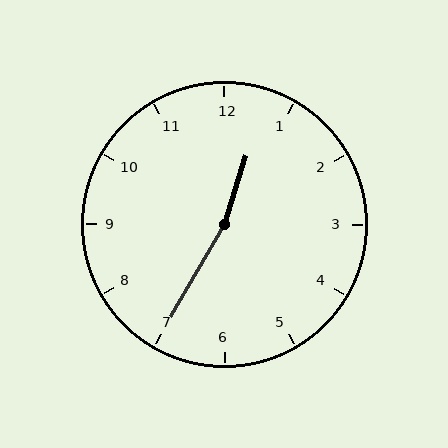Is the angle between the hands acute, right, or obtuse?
It is obtuse.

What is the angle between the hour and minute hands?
Approximately 168 degrees.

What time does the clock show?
12:35.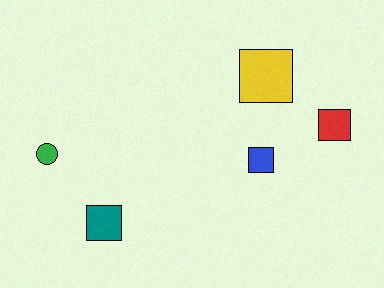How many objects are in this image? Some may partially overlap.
There are 5 objects.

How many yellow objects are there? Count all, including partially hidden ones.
There is 1 yellow object.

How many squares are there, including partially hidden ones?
There are 4 squares.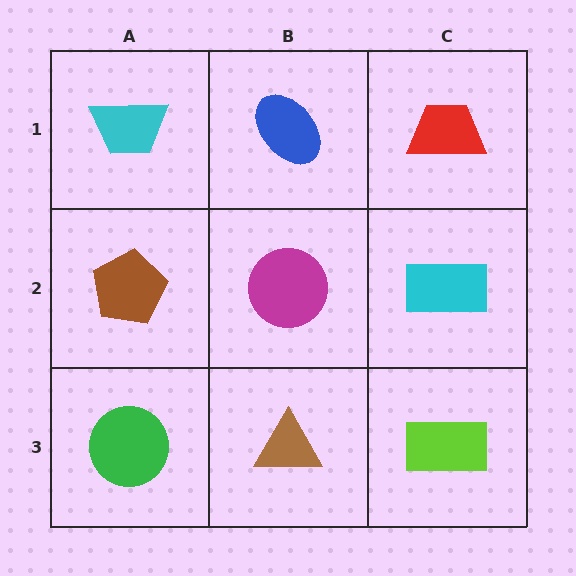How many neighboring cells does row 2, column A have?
3.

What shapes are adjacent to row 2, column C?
A red trapezoid (row 1, column C), a lime rectangle (row 3, column C), a magenta circle (row 2, column B).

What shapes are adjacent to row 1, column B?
A magenta circle (row 2, column B), a cyan trapezoid (row 1, column A), a red trapezoid (row 1, column C).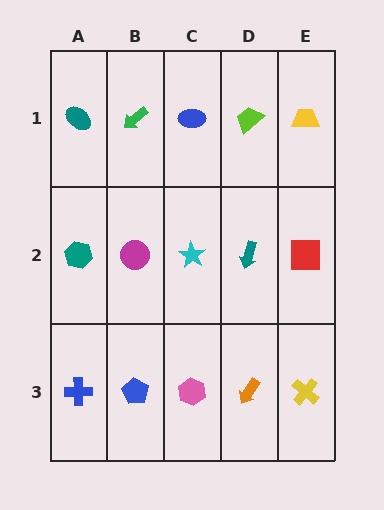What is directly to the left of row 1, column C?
A green arrow.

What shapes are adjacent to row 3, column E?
A red square (row 2, column E), an orange arrow (row 3, column D).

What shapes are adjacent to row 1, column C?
A cyan star (row 2, column C), a green arrow (row 1, column B), a lime trapezoid (row 1, column D).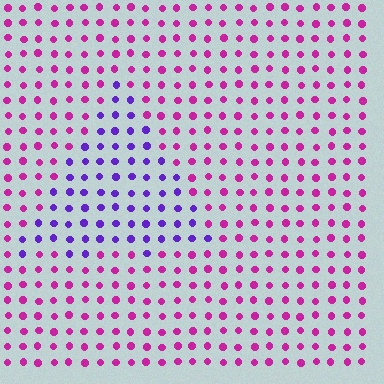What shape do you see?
I see a triangle.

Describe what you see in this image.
The image is filled with small magenta elements in a uniform arrangement. A triangle-shaped region is visible where the elements are tinted to a slightly different hue, forming a subtle color boundary.